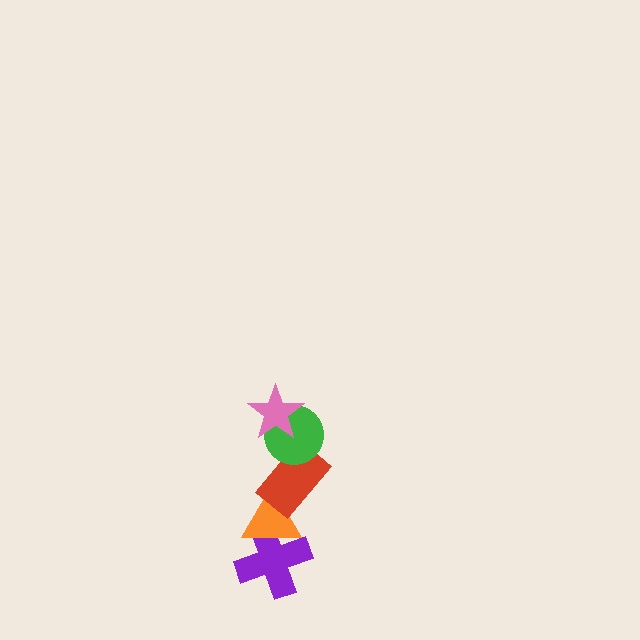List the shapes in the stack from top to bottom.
From top to bottom: the pink star, the green circle, the red rectangle, the orange triangle, the purple cross.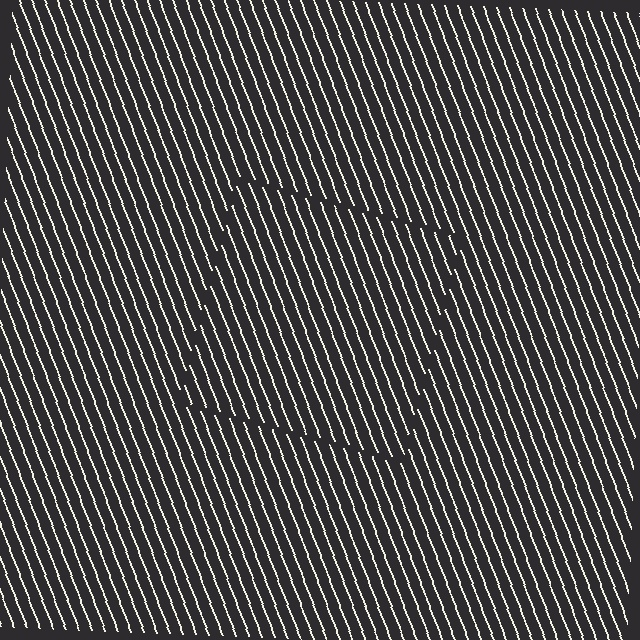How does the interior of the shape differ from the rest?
The interior of the shape contains the same grating, shifted by half a period — the contour is defined by the phase discontinuity where line-ends from the inner and outer gratings abut.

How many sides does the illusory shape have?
4 sides — the line-ends trace a square.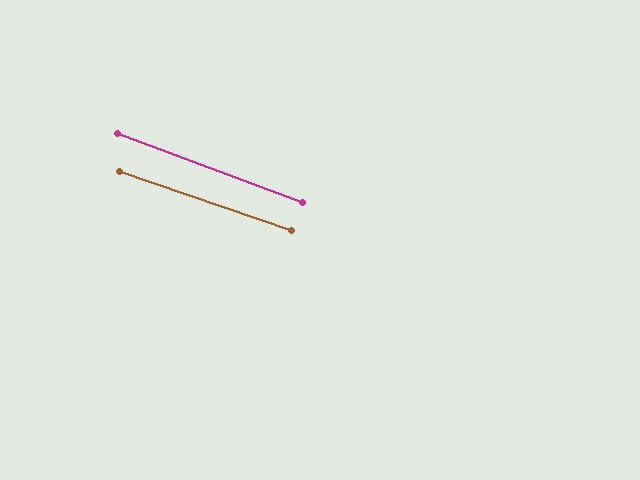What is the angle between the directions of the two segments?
Approximately 1 degree.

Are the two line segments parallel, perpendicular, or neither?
Parallel — their directions differ by only 1.4°.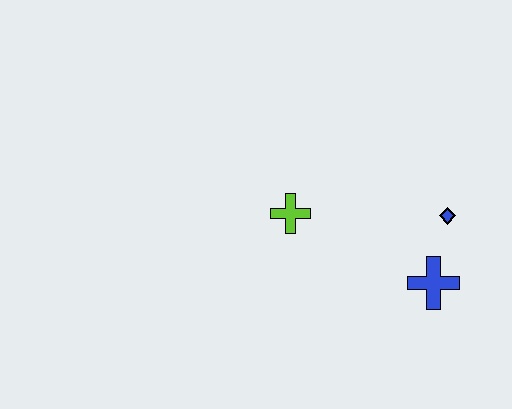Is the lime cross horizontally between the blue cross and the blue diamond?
No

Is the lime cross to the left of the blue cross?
Yes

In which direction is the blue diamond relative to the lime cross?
The blue diamond is to the right of the lime cross.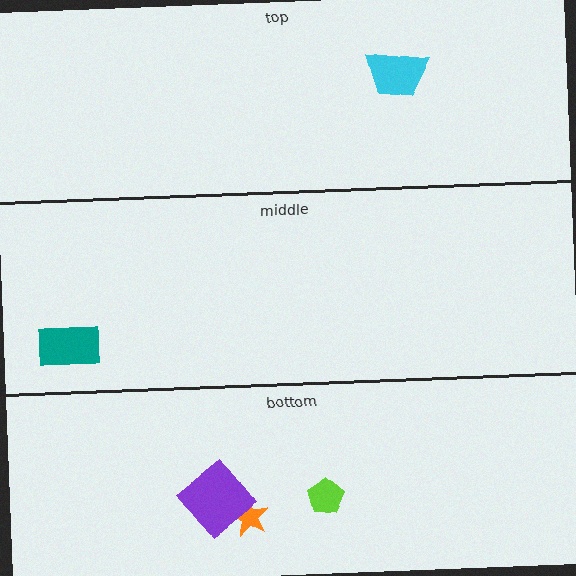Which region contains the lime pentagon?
The bottom region.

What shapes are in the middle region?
The teal rectangle.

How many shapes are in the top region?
1.